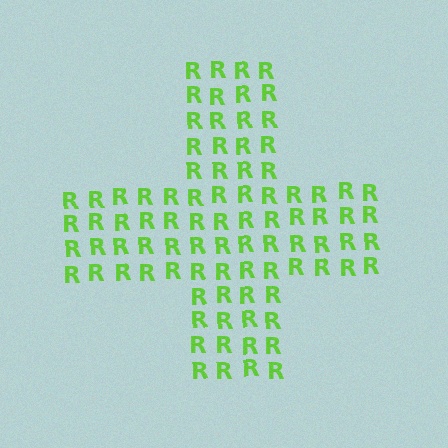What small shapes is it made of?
It is made of small letter R's.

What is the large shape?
The large shape is a cross.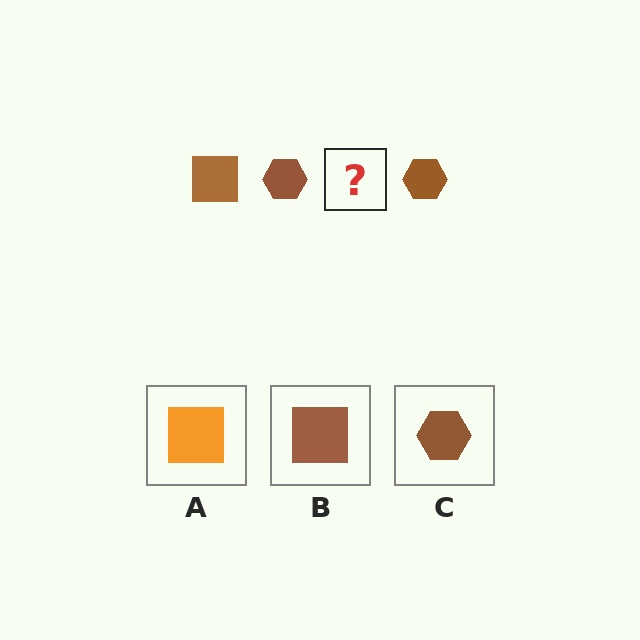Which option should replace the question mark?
Option B.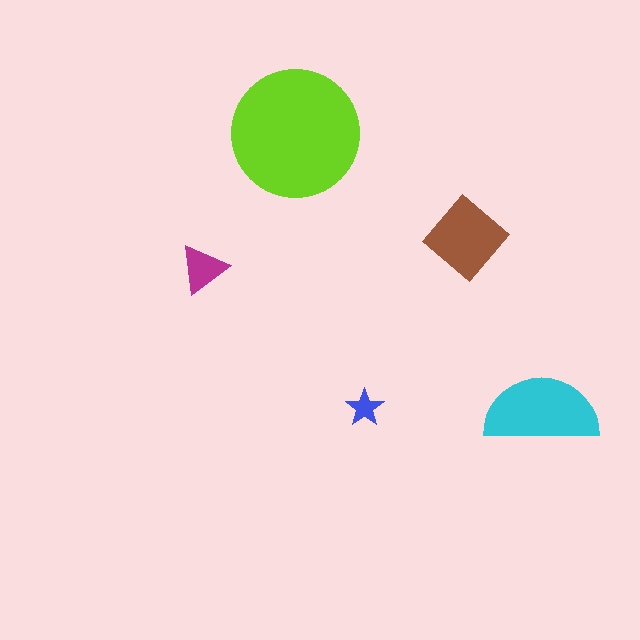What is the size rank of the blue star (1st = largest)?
5th.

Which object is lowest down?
The blue star is bottommost.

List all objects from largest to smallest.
The lime circle, the cyan semicircle, the brown diamond, the magenta triangle, the blue star.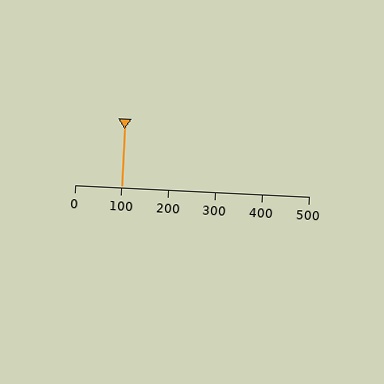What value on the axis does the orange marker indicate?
The marker indicates approximately 100.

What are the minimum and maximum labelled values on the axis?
The axis runs from 0 to 500.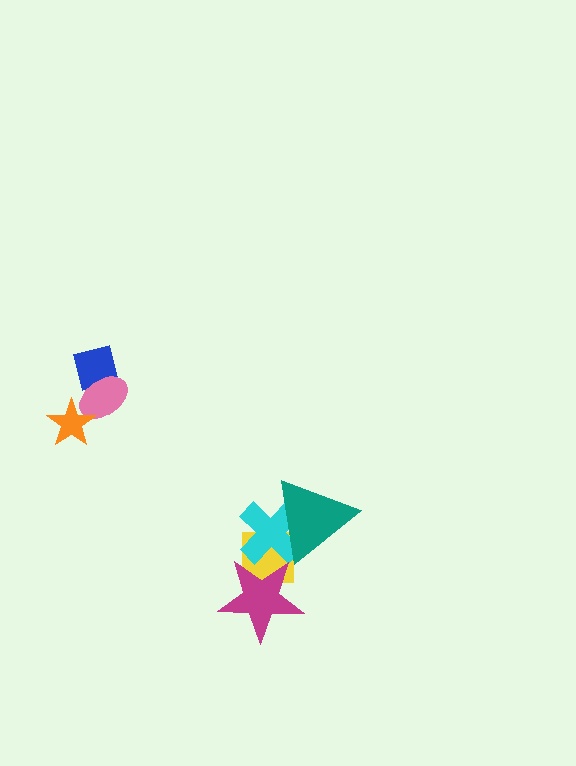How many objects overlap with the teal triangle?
2 objects overlap with the teal triangle.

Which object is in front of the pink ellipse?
The orange star is in front of the pink ellipse.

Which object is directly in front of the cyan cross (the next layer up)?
The teal triangle is directly in front of the cyan cross.